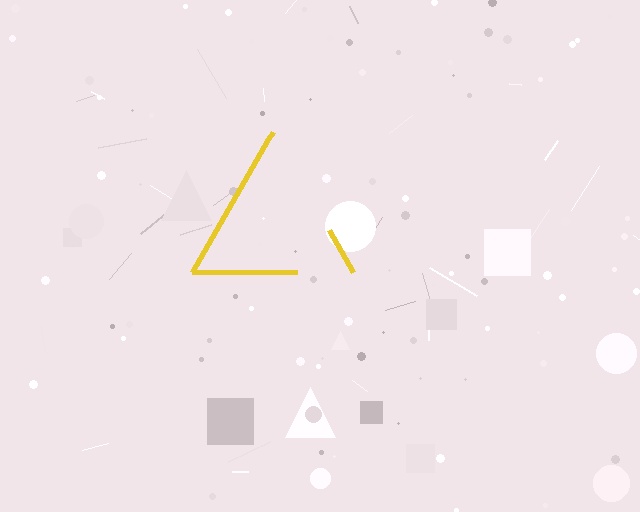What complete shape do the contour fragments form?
The contour fragments form a triangle.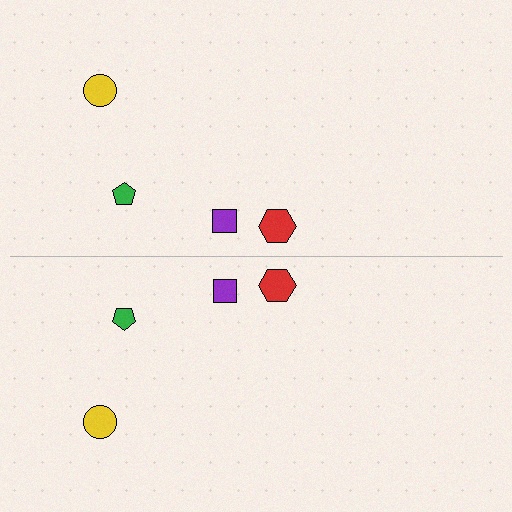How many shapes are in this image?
There are 8 shapes in this image.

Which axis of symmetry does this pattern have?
The pattern has a horizontal axis of symmetry running through the center of the image.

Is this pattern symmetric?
Yes, this pattern has bilateral (reflection) symmetry.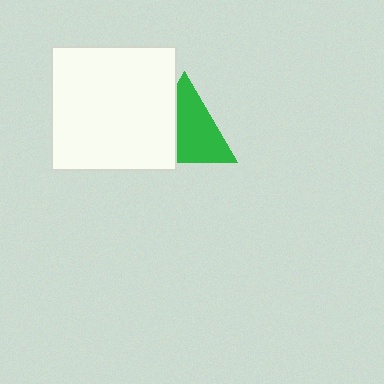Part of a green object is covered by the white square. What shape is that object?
It is a triangle.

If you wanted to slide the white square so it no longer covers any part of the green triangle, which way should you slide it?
Slide it left — that is the most direct way to separate the two shapes.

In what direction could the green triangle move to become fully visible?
The green triangle could move right. That would shift it out from behind the white square entirely.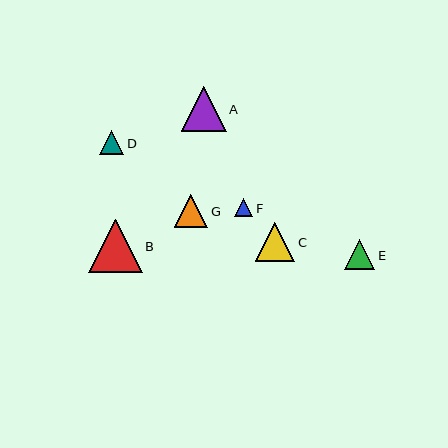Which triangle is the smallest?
Triangle F is the smallest with a size of approximately 18 pixels.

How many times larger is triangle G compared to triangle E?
Triangle G is approximately 1.1 times the size of triangle E.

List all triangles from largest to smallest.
From largest to smallest: B, A, C, G, E, D, F.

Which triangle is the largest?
Triangle B is the largest with a size of approximately 54 pixels.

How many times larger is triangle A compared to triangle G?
Triangle A is approximately 1.4 times the size of triangle G.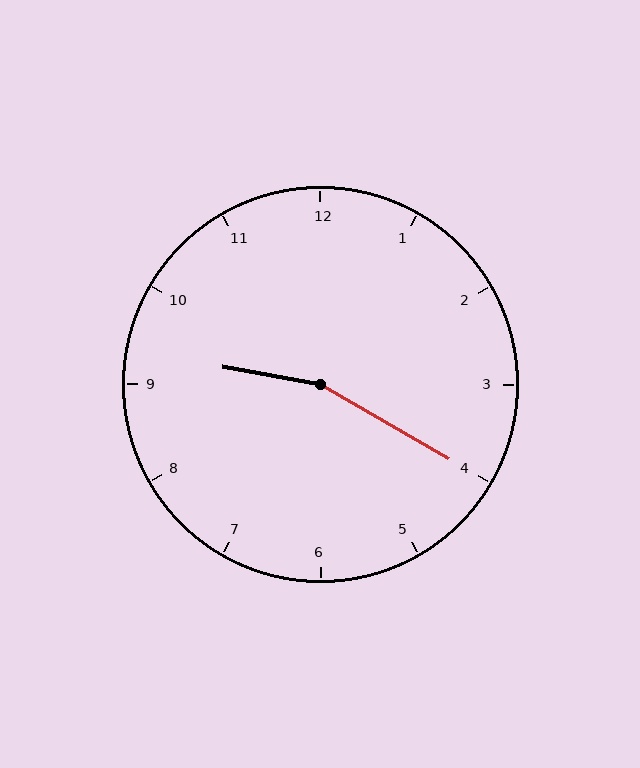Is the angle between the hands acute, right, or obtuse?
It is obtuse.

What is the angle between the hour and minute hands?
Approximately 160 degrees.